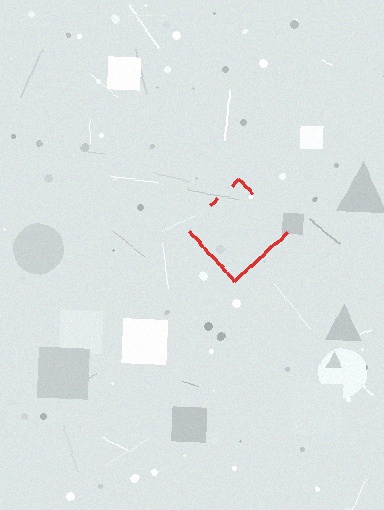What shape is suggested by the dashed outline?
The dashed outline suggests a diamond.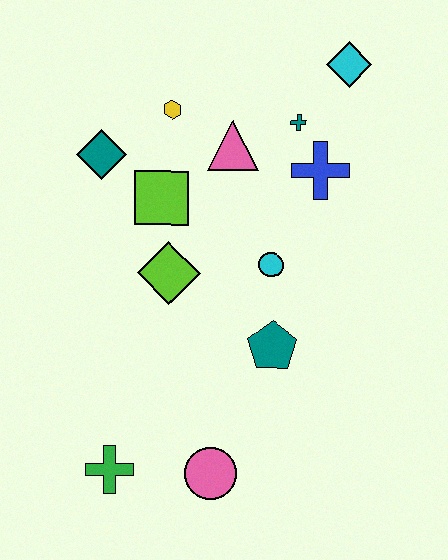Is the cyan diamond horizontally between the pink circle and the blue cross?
No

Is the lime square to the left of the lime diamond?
Yes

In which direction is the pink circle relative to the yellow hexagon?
The pink circle is below the yellow hexagon.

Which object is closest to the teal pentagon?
The cyan circle is closest to the teal pentagon.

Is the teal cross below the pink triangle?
No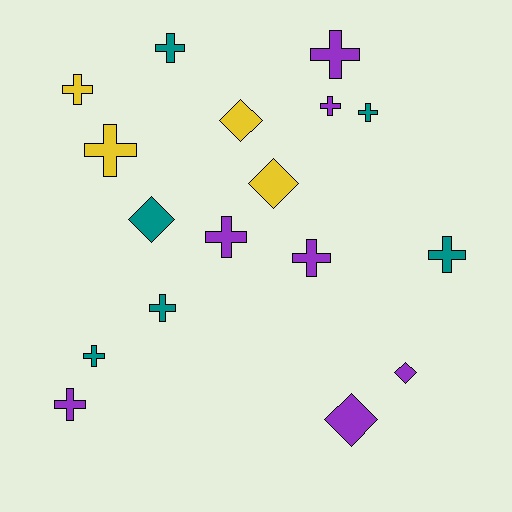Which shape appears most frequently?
Cross, with 12 objects.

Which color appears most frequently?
Purple, with 7 objects.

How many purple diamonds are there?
There are 2 purple diamonds.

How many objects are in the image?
There are 17 objects.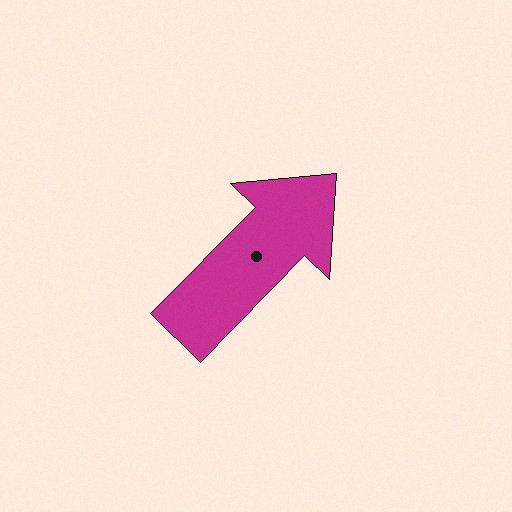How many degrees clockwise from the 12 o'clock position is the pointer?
Approximately 44 degrees.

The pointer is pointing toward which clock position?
Roughly 1 o'clock.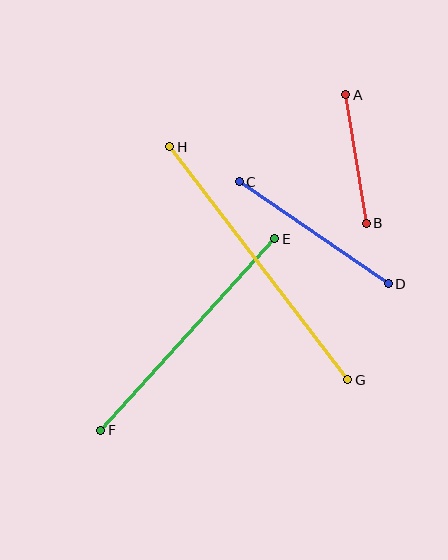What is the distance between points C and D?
The distance is approximately 180 pixels.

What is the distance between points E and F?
The distance is approximately 259 pixels.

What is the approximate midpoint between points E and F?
The midpoint is at approximately (188, 334) pixels.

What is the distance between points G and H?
The distance is approximately 293 pixels.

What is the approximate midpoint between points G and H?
The midpoint is at approximately (259, 263) pixels.